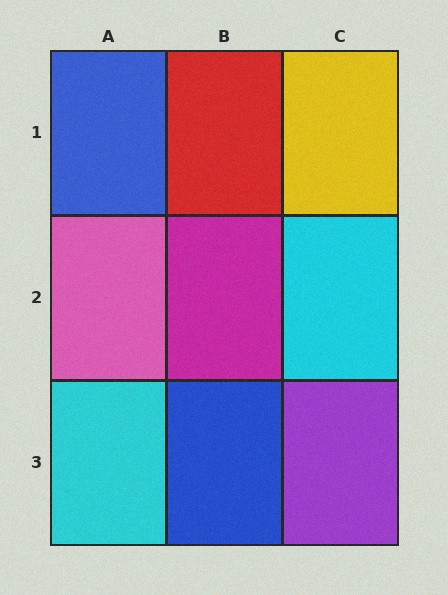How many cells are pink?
1 cell is pink.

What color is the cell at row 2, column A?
Pink.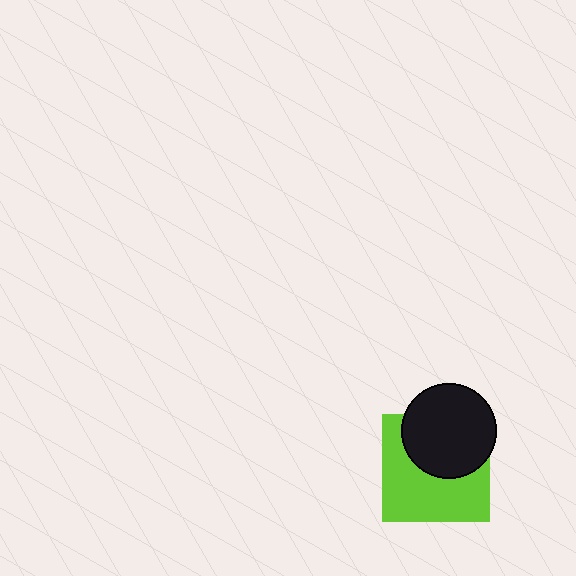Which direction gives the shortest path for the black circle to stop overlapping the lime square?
Moving up gives the shortest separation.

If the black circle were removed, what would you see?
You would see the complete lime square.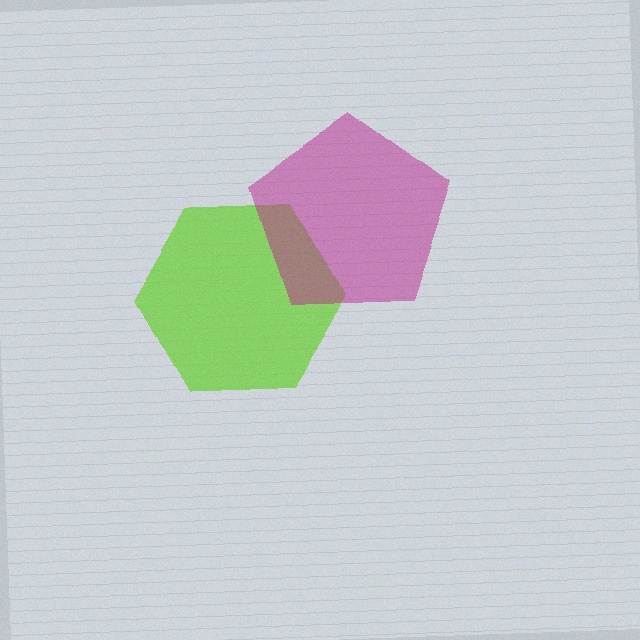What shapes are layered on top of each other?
The layered shapes are: a lime hexagon, a magenta pentagon.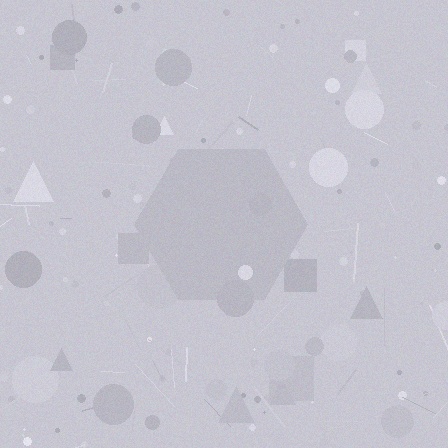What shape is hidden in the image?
A hexagon is hidden in the image.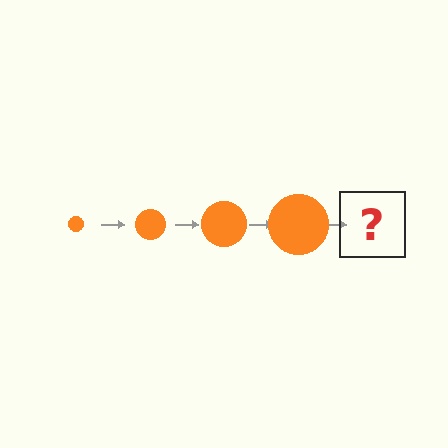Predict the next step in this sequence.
The next step is an orange circle, larger than the previous one.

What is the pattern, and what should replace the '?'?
The pattern is that the circle gets progressively larger each step. The '?' should be an orange circle, larger than the previous one.